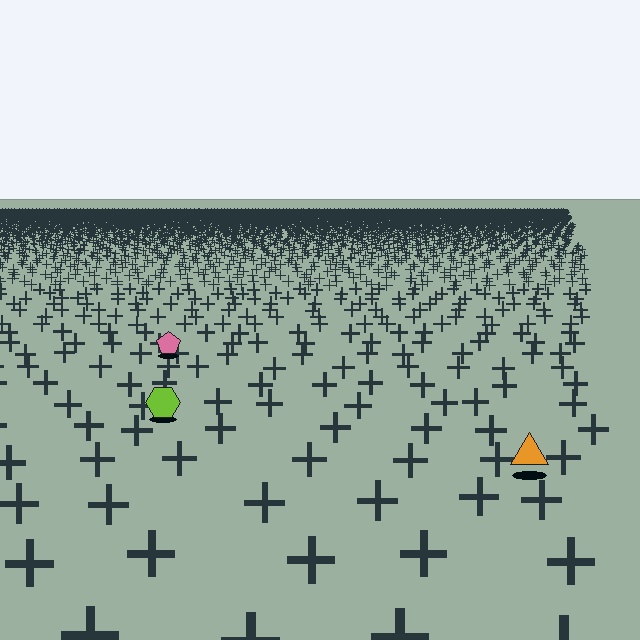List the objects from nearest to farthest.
From nearest to farthest: the orange triangle, the lime hexagon, the pink pentagon.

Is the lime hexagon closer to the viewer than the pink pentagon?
Yes. The lime hexagon is closer — you can tell from the texture gradient: the ground texture is coarser near it.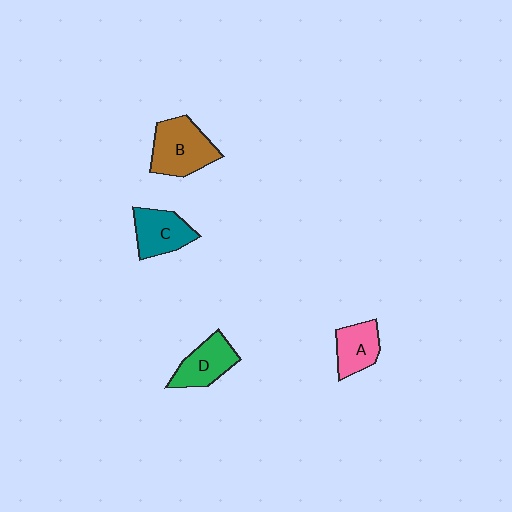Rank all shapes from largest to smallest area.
From largest to smallest: B (brown), C (teal), D (green), A (pink).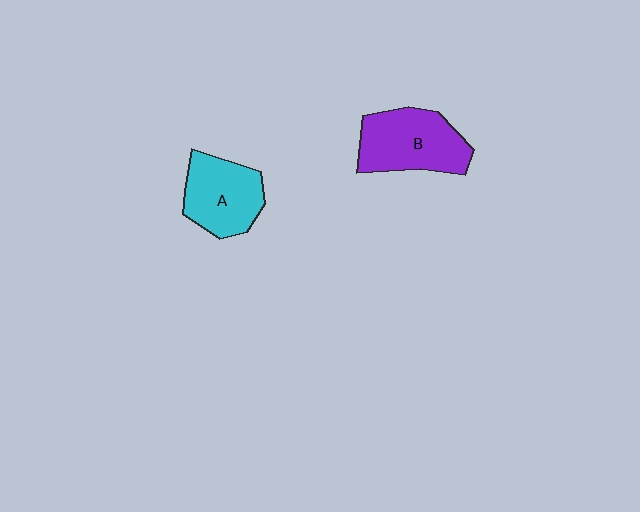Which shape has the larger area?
Shape B (purple).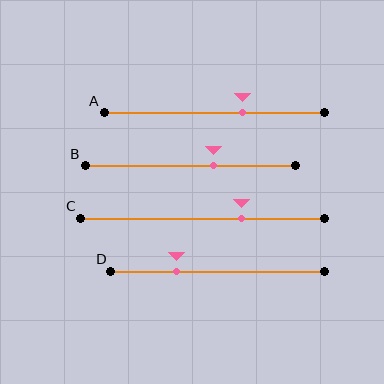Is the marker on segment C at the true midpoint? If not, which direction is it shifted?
No, the marker on segment C is shifted to the right by about 16% of the segment length.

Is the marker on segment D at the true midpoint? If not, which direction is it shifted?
No, the marker on segment D is shifted to the left by about 19% of the segment length.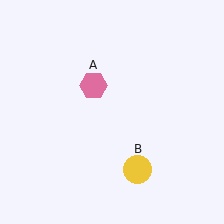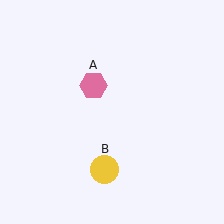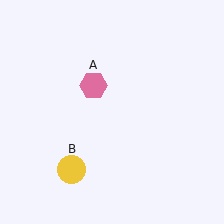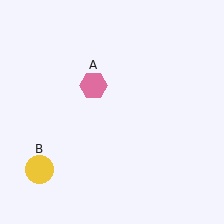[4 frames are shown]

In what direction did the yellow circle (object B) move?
The yellow circle (object B) moved left.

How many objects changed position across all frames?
1 object changed position: yellow circle (object B).